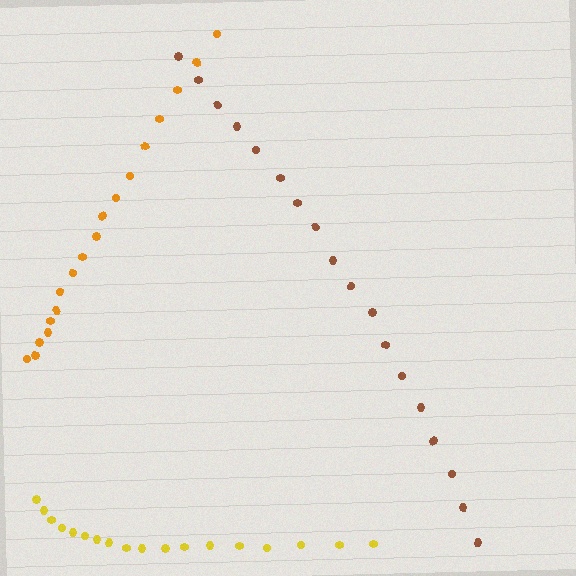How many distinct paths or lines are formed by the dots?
There are 3 distinct paths.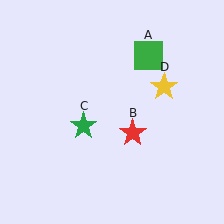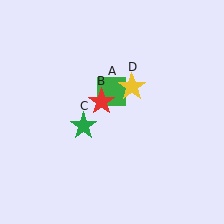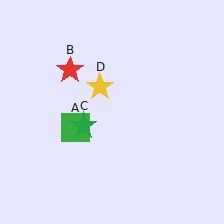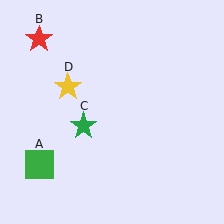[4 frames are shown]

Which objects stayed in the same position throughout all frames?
Green star (object C) remained stationary.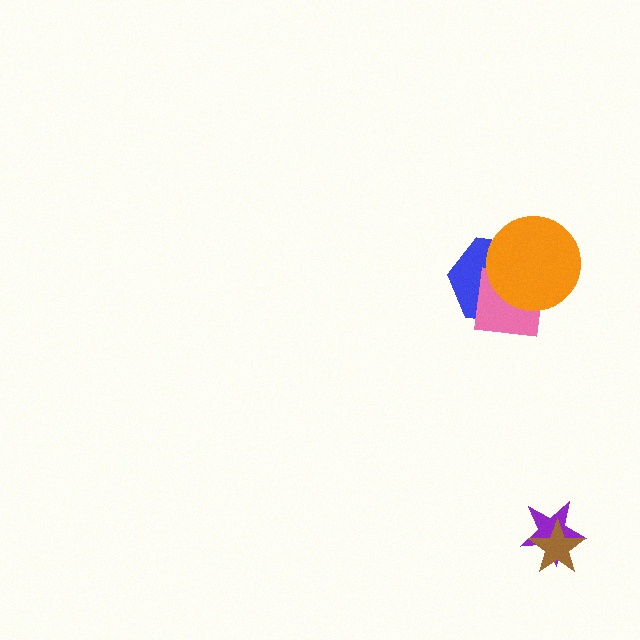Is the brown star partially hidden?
No, no other shape covers it.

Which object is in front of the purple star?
The brown star is in front of the purple star.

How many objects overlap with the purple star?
1 object overlaps with the purple star.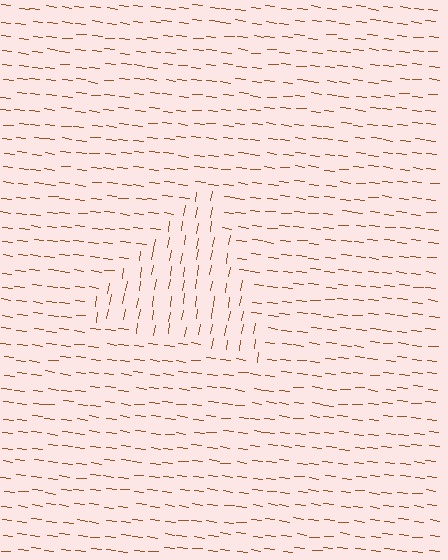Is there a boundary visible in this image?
Yes, there is a texture boundary formed by a change in line orientation.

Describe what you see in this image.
The image is filled with small brown line segments. A triangle region in the image has lines oriented differently from the surrounding lines, creating a visible texture boundary.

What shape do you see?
I see a triangle.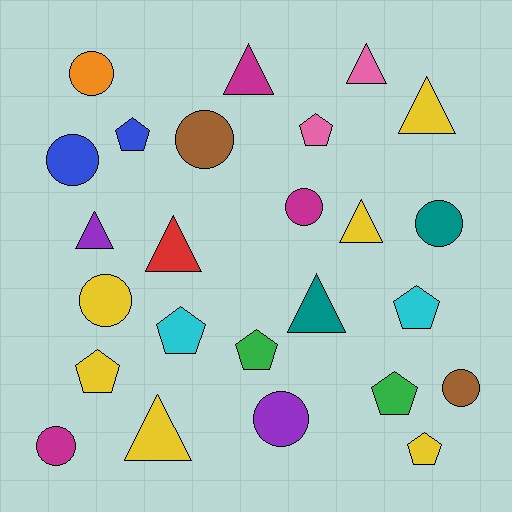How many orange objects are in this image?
There is 1 orange object.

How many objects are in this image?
There are 25 objects.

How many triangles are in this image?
There are 8 triangles.